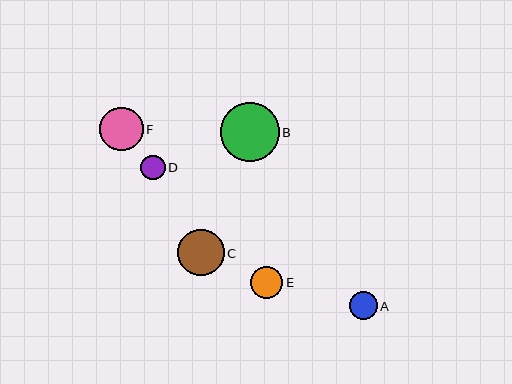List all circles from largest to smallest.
From largest to smallest: B, C, F, E, A, D.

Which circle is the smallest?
Circle D is the smallest with a size of approximately 24 pixels.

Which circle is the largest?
Circle B is the largest with a size of approximately 59 pixels.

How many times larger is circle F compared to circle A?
Circle F is approximately 1.5 times the size of circle A.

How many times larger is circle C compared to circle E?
Circle C is approximately 1.5 times the size of circle E.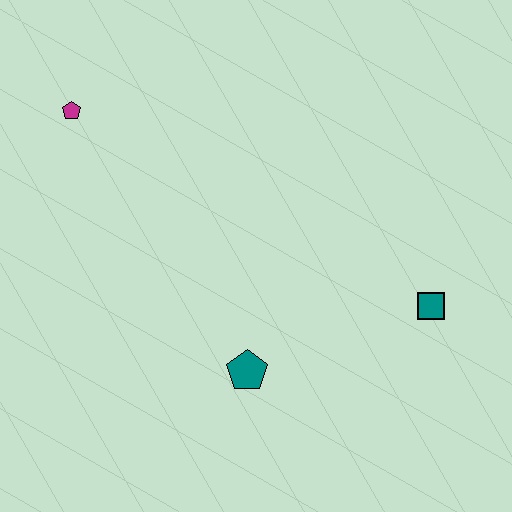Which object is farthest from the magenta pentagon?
The teal square is farthest from the magenta pentagon.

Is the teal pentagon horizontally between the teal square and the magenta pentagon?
Yes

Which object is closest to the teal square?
The teal pentagon is closest to the teal square.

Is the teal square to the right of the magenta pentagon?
Yes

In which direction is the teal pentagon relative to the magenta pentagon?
The teal pentagon is below the magenta pentagon.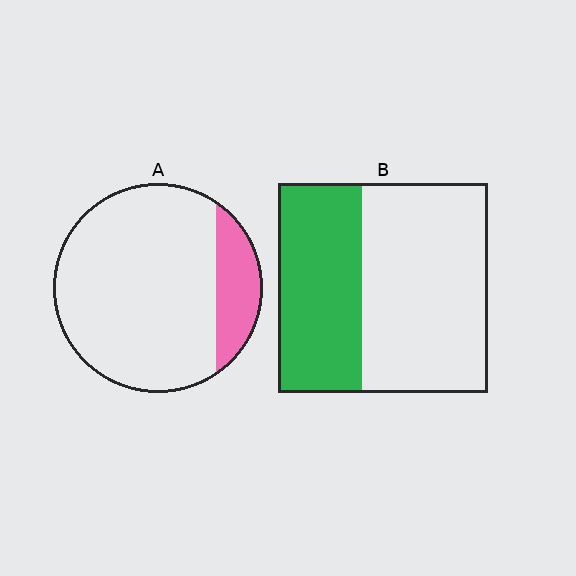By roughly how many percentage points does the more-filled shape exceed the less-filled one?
By roughly 25 percentage points (B over A).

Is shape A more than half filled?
No.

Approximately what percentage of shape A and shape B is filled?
A is approximately 15% and B is approximately 40%.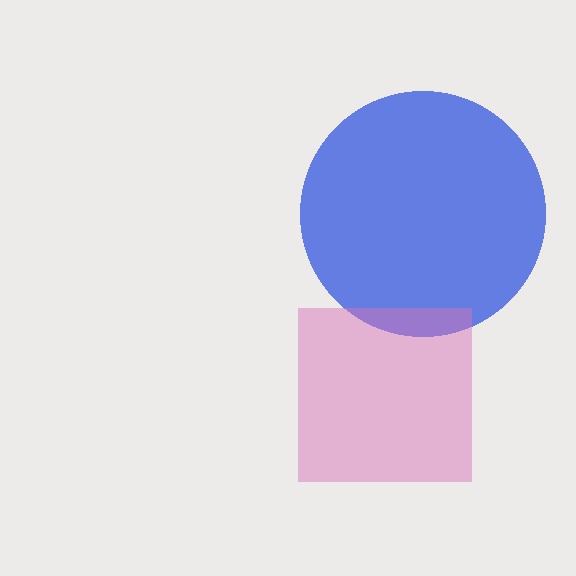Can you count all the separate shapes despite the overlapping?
Yes, there are 2 separate shapes.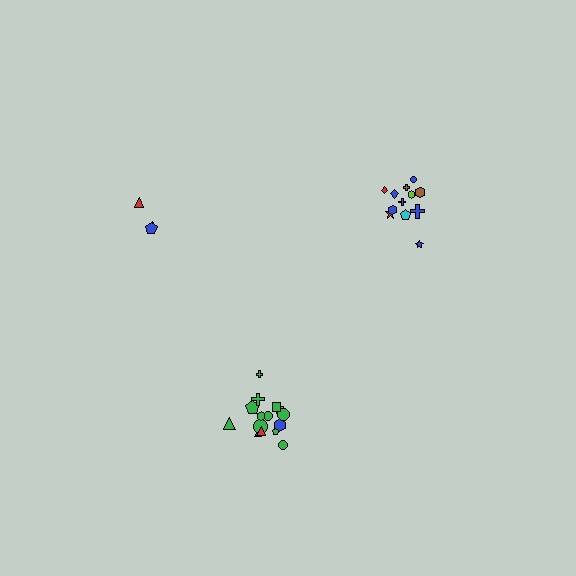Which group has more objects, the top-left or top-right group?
The top-right group.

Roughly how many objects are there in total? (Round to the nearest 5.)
Roughly 30 objects in total.